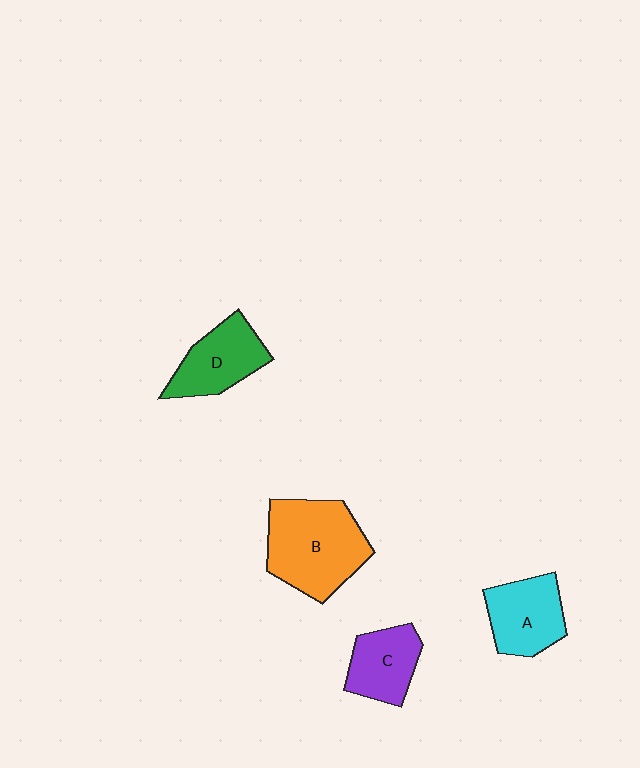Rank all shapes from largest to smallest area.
From largest to smallest: B (orange), D (green), A (cyan), C (purple).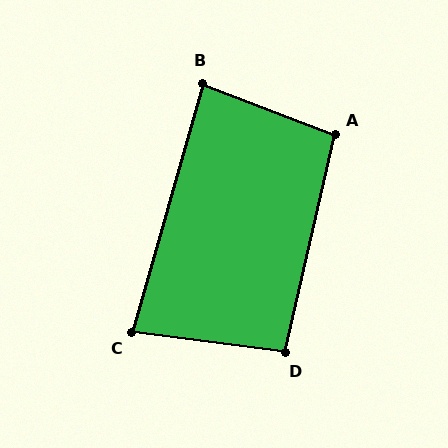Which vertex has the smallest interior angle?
C, at approximately 81 degrees.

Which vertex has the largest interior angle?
A, at approximately 99 degrees.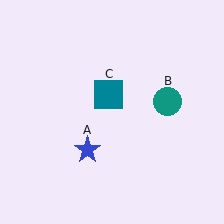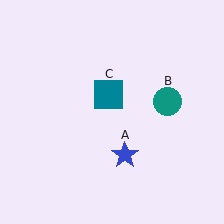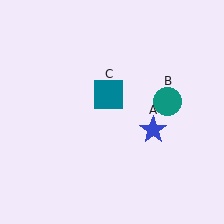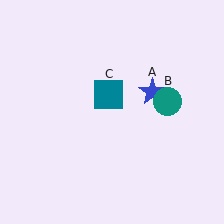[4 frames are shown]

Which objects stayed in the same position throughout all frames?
Teal circle (object B) and teal square (object C) remained stationary.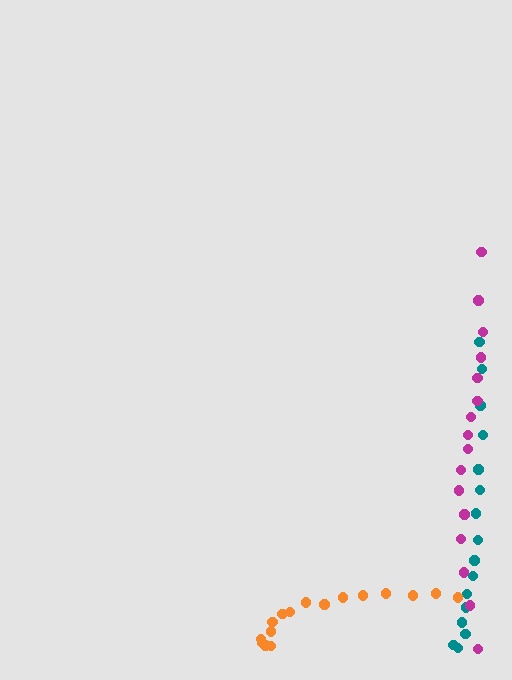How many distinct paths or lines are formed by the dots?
There are 3 distinct paths.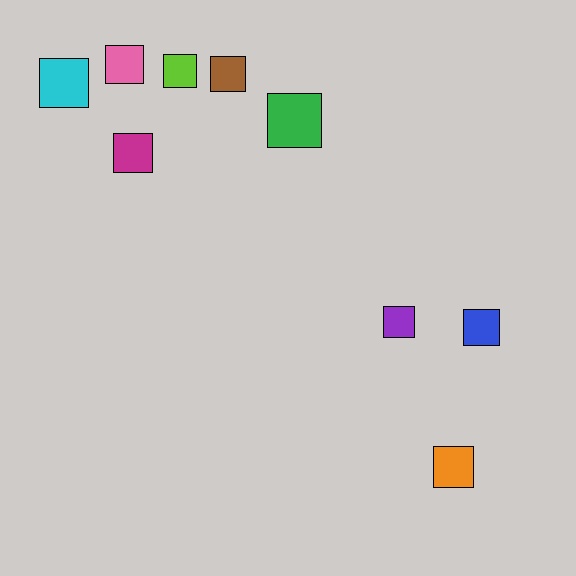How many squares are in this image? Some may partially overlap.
There are 9 squares.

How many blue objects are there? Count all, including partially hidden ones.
There is 1 blue object.